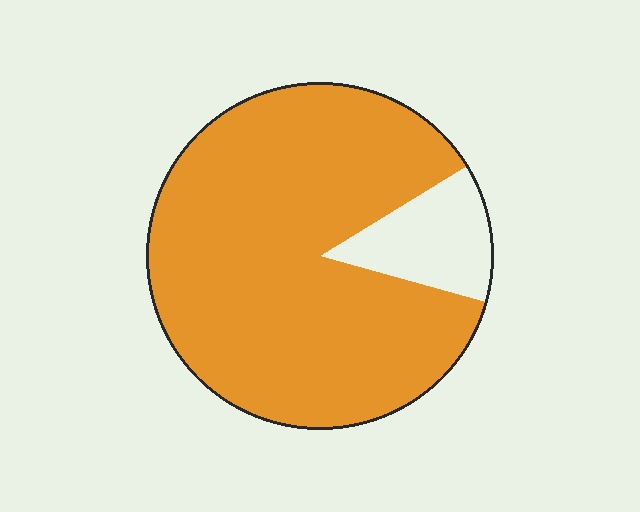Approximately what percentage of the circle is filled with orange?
Approximately 85%.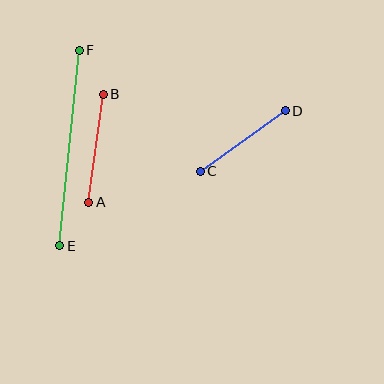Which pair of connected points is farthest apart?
Points E and F are farthest apart.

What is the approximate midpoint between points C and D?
The midpoint is at approximately (243, 141) pixels.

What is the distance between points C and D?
The distance is approximately 104 pixels.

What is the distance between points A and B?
The distance is approximately 109 pixels.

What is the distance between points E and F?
The distance is approximately 196 pixels.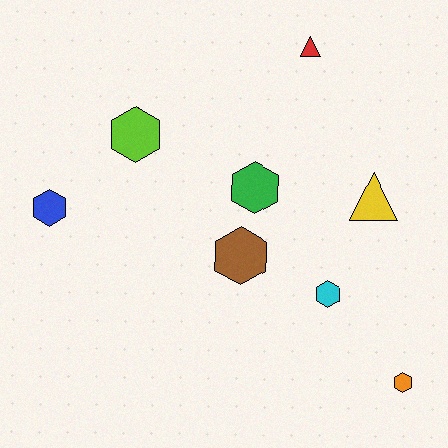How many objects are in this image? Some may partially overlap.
There are 8 objects.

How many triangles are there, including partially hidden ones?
There are 2 triangles.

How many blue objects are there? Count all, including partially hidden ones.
There is 1 blue object.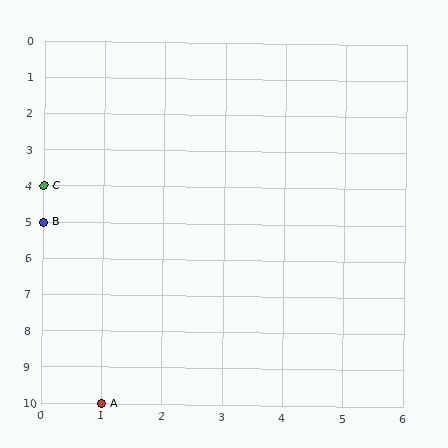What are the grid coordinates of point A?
Point A is at grid coordinates (1, 10).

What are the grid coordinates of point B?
Point B is at grid coordinates (0, 5).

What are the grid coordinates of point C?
Point C is at grid coordinates (0, 4).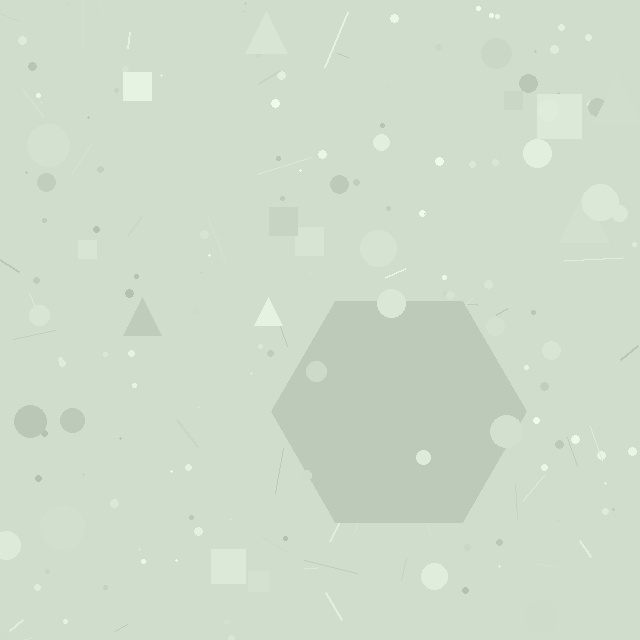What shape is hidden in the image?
A hexagon is hidden in the image.